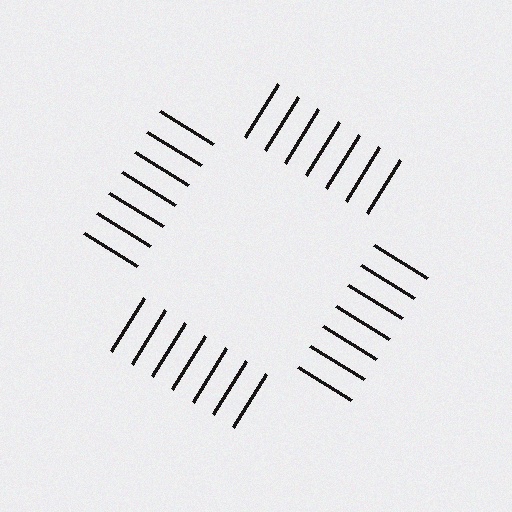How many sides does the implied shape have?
4 sides — the line-ends trace a square.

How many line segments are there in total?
28 — 7 along each of the 4 edges.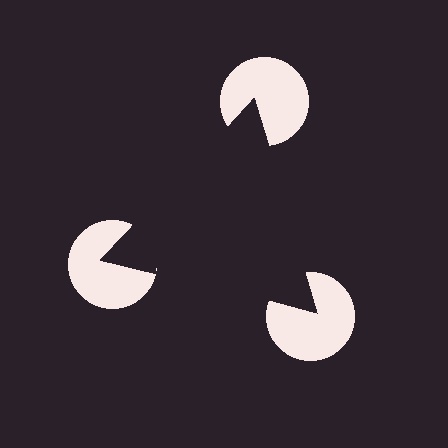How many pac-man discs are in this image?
There are 3 — one at each vertex of the illusory triangle.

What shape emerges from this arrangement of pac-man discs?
An illusory triangle — its edges are inferred from the aligned wedge cuts in the pac-man discs, not physically drawn.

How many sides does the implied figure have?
3 sides.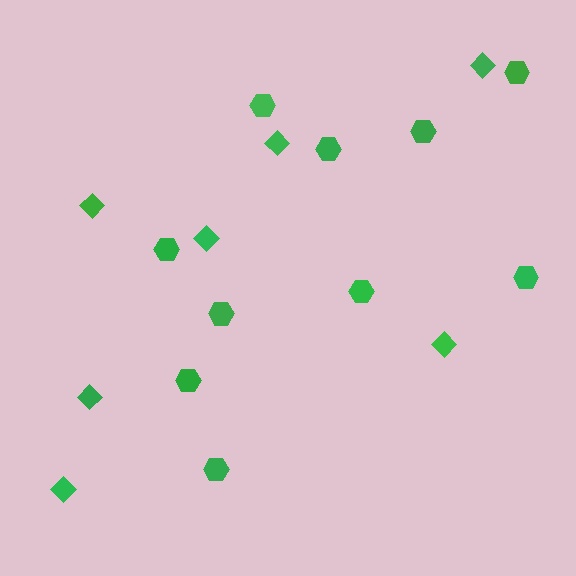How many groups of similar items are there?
There are 2 groups: one group of diamonds (7) and one group of hexagons (10).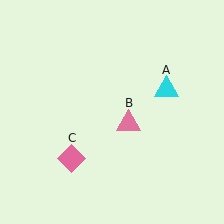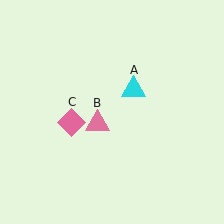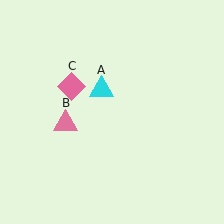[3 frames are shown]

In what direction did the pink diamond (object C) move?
The pink diamond (object C) moved up.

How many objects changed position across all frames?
3 objects changed position: cyan triangle (object A), pink triangle (object B), pink diamond (object C).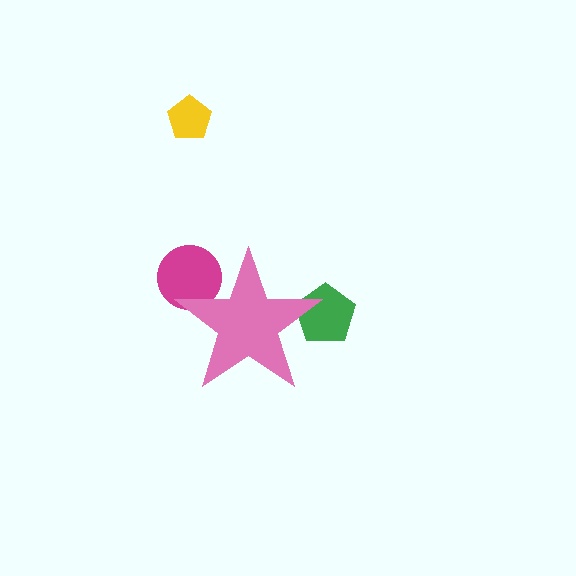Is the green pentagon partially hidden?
Yes, the green pentagon is partially hidden behind the pink star.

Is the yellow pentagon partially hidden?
No, the yellow pentagon is fully visible.